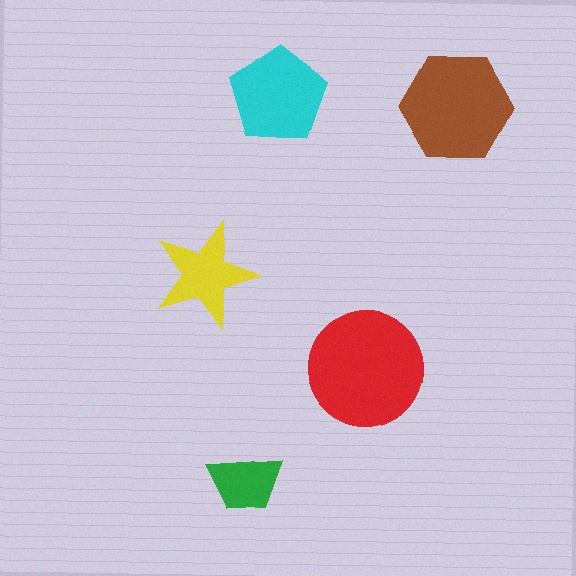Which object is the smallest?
The green trapezoid.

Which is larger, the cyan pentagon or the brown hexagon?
The brown hexagon.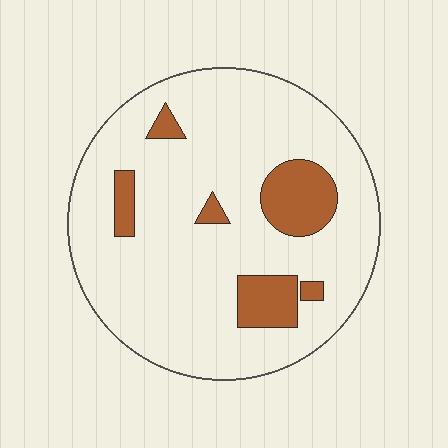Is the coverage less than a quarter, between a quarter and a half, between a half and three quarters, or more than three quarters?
Less than a quarter.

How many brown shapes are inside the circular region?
6.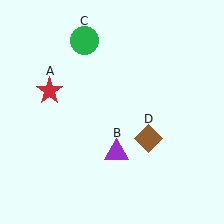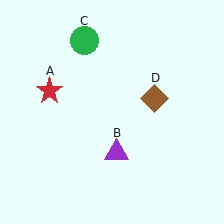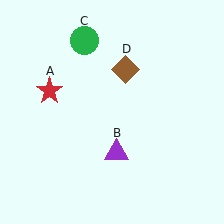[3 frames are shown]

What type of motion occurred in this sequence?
The brown diamond (object D) rotated counterclockwise around the center of the scene.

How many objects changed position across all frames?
1 object changed position: brown diamond (object D).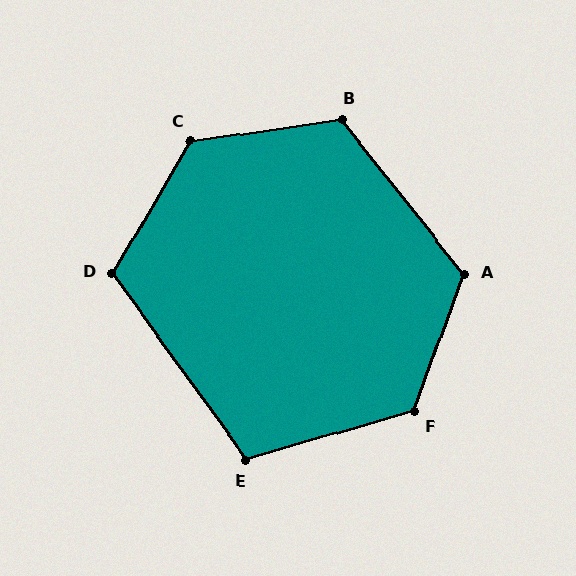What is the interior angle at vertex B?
Approximately 120 degrees (obtuse).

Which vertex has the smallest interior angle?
E, at approximately 110 degrees.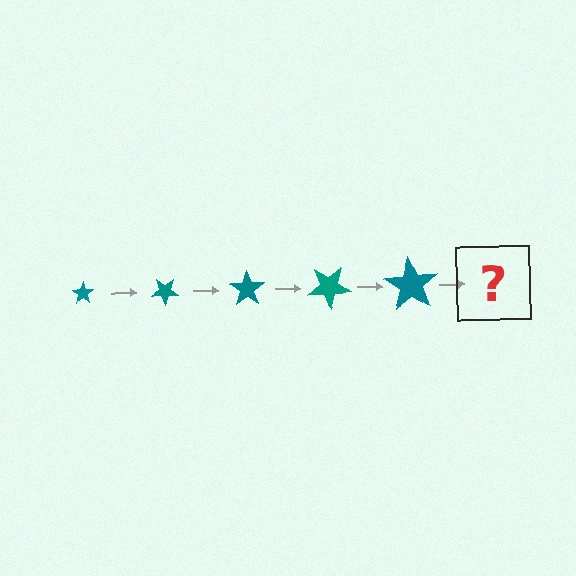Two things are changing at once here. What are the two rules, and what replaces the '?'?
The two rules are that the star grows larger each step and it rotates 35 degrees each step. The '?' should be a star, larger than the previous one and rotated 175 degrees from the start.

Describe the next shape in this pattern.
It should be a star, larger than the previous one and rotated 175 degrees from the start.